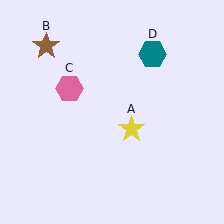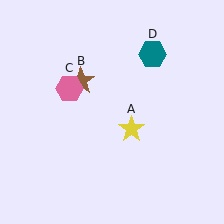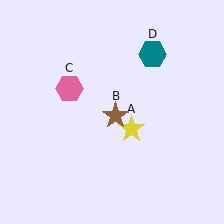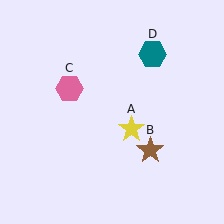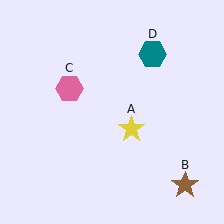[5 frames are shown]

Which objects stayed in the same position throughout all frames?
Yellow star (object A) and pink hexagon (object C) and teal hexagon (object D) remained stationary.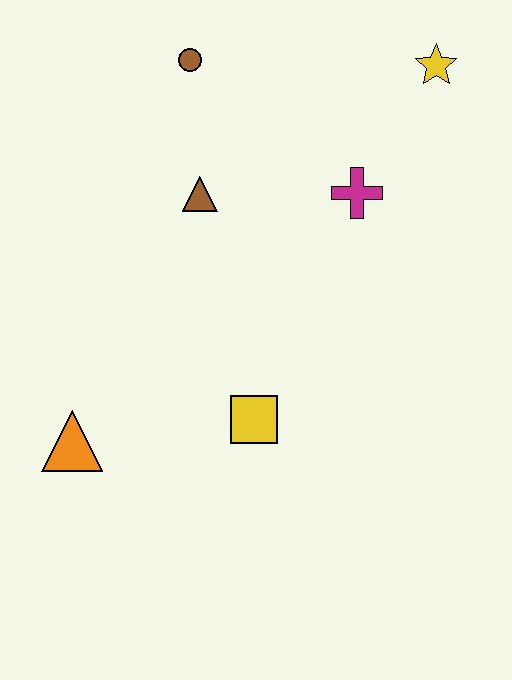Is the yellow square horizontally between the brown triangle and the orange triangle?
No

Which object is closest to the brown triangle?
The brown circle is closest to the brown triangle.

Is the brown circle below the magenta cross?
No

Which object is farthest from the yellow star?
The orange triangle is farthest from the yellow star.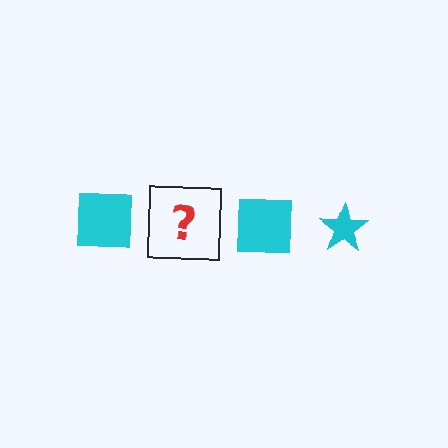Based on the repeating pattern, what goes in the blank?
The blank should be a cyan star.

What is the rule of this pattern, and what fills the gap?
The rule is that the pattern cycles through square, star shapes in cyan. The gap should be filled with a cyan star.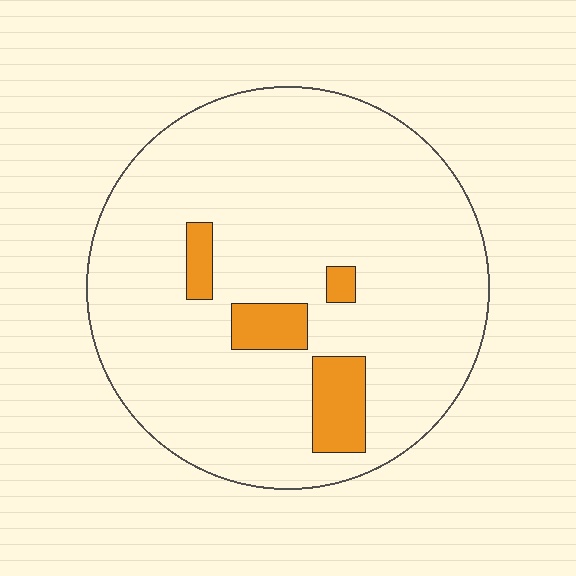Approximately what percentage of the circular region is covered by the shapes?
Approximately 10%.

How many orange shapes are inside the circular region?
4.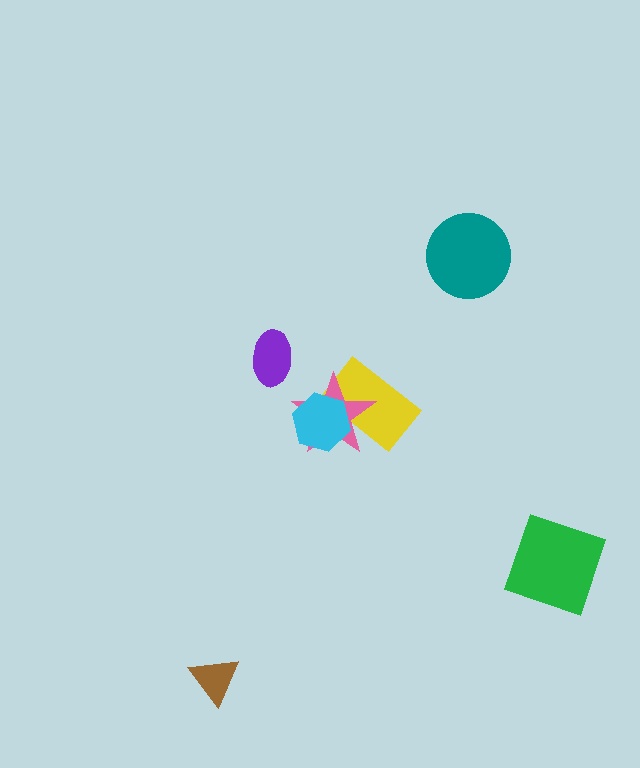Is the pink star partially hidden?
Yes, it is partially covered by another shape.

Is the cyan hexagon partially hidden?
No, no other shape covers it.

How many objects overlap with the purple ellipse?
0 objects overlap with the purple ellipse.